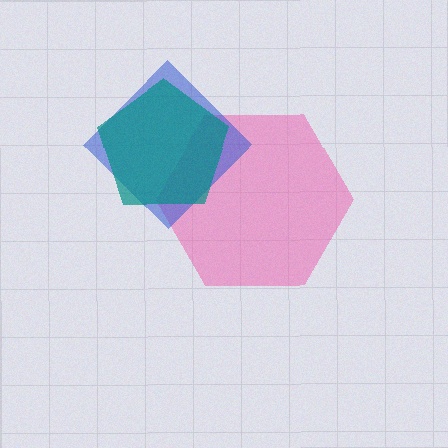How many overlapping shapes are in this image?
There are 3 overlapping shapes in the image.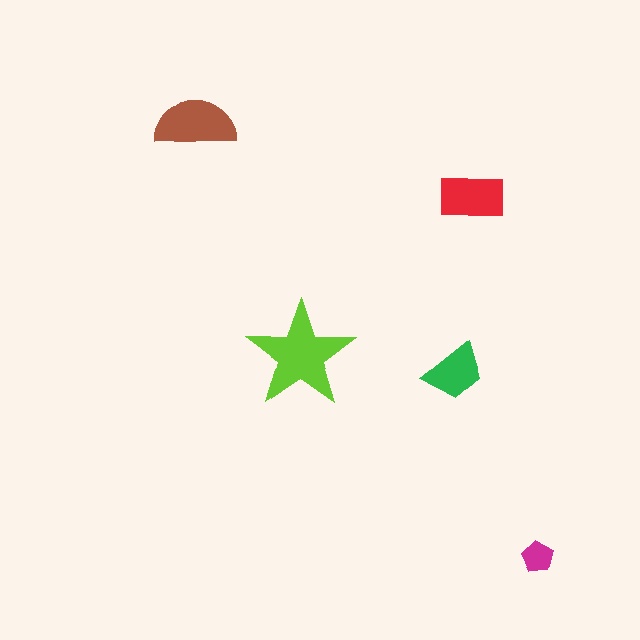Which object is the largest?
The lime star.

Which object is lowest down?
The magenta pentagon is bottommost.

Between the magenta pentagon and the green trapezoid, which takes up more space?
The green trapezoid.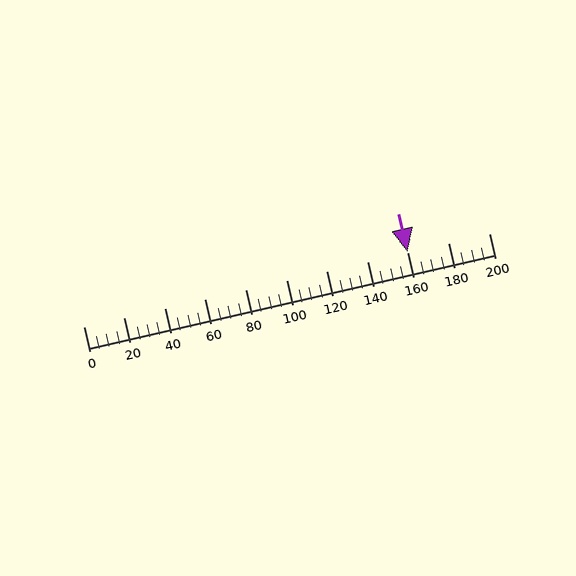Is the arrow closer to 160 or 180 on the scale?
The arrow is closer to 160.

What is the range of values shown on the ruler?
The ruler shows values from 0 to 200.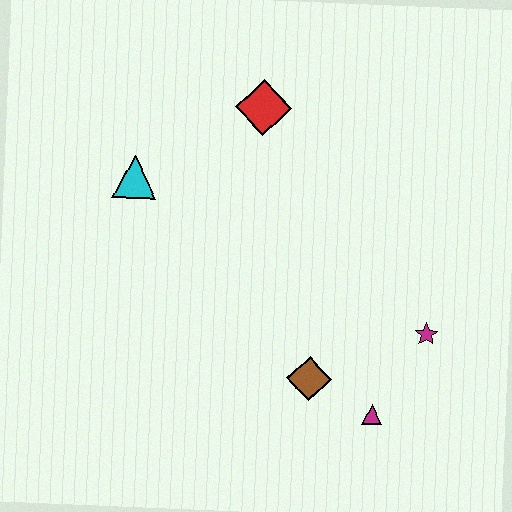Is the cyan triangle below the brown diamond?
No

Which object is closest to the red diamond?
The cyan triangle is closest to the red diamond.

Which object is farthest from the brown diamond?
The red diamond is farthest from the brown diamond.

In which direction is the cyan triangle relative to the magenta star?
The cyan triangle is to the left of the magenta star.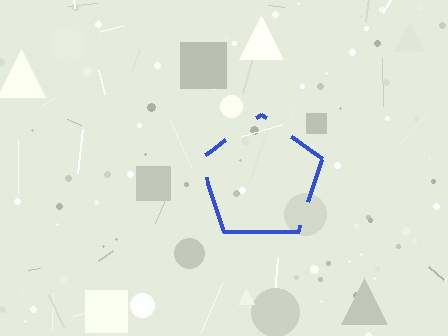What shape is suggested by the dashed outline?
The dashed outline suggests a pentagon.